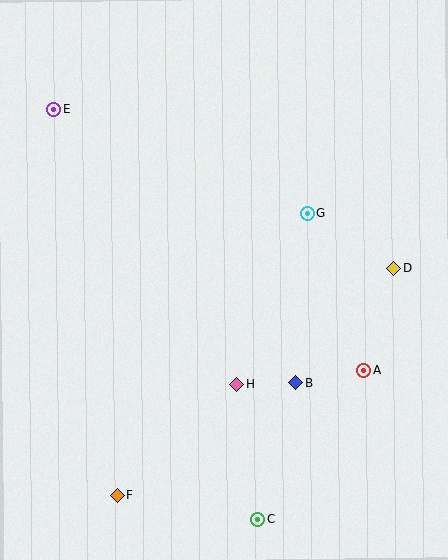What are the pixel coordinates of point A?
Point A is at (364, 371).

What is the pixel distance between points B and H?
The distance between B and H is 59 pixels.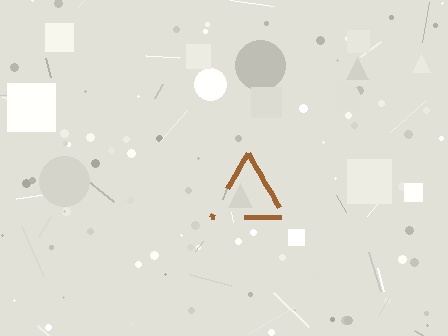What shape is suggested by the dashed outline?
The dashed outline suggests a triangle.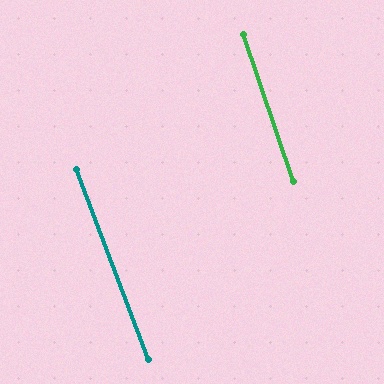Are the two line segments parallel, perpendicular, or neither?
Parallel — their directions differ by only 2.0°.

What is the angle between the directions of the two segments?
Approximately 2 degrees.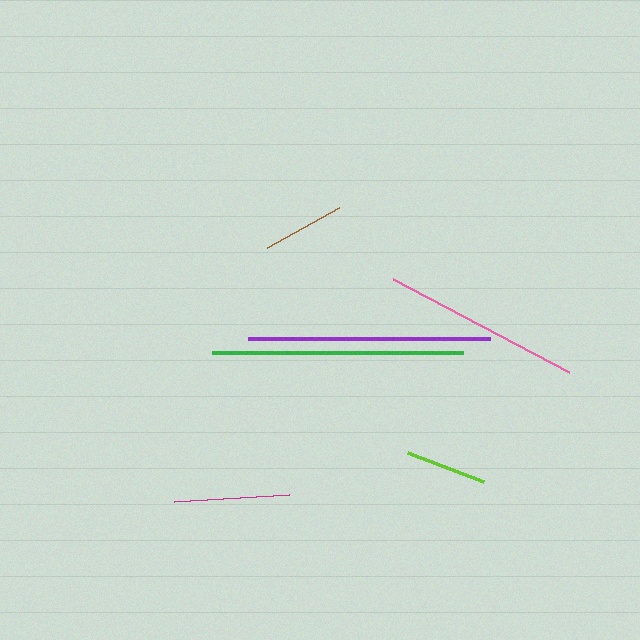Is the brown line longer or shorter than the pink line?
The pink line is longer than the brown line.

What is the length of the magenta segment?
The magenta segment is approximately 115 pixels long.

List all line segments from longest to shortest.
From longest to shortest: green, purple, pink, magenta, brown, lime.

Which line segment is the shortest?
The lime line is the shortest at approximately 81 pixels.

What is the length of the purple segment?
The purple segment is approximately 242 pixels long.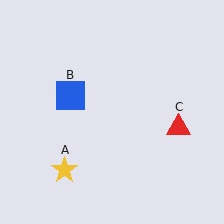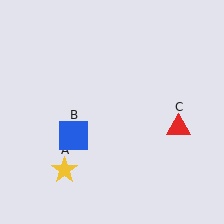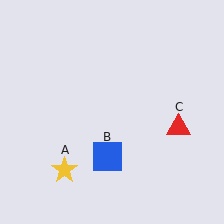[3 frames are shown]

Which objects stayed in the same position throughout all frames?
Yellow star (object A) and red triangle (object C) remained stationary.